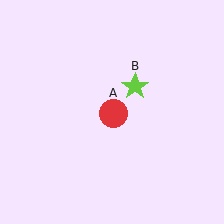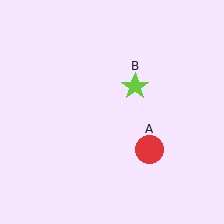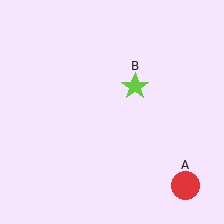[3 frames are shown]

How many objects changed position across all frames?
1 object changed position: red circle (object A).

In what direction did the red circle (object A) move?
The red circle (object A) moved down and to the right.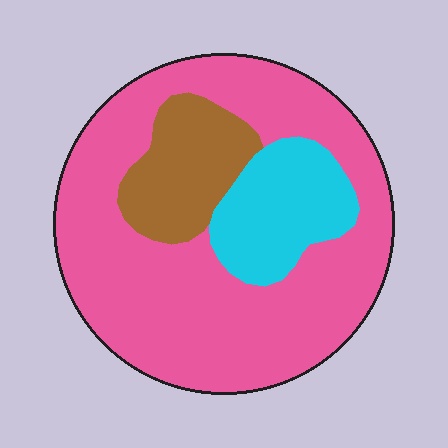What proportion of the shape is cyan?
Cyan takes up about one sixth (1/6) of the shape.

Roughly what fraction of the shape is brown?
Brown takes up about one sixth (1/6) of the shape.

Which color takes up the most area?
Pink, at roughly 70%.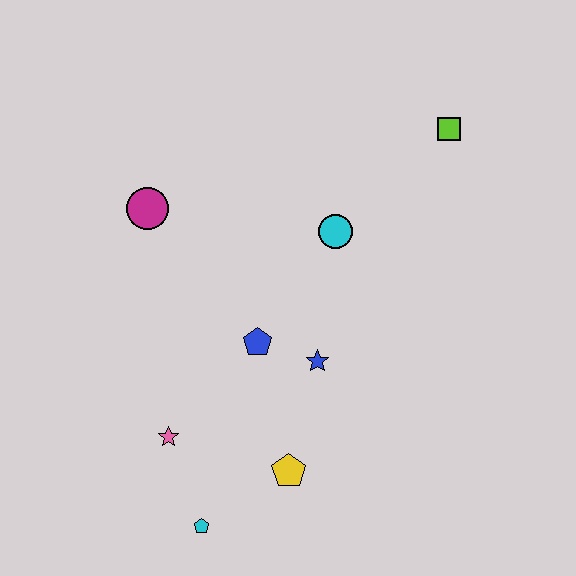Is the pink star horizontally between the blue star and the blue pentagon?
No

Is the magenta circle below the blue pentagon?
No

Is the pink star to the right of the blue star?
No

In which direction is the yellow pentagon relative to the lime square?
The yellow pentagon is below the lime square.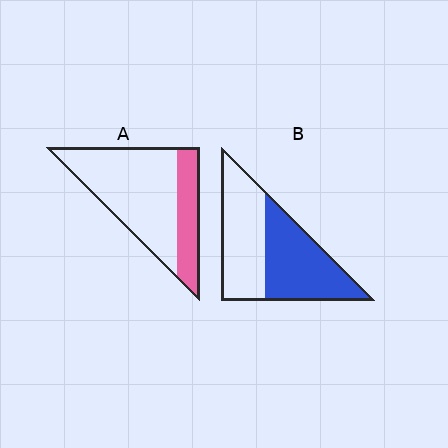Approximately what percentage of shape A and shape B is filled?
A is approximately 30% and B is approximately 50%.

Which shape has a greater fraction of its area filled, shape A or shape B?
Shape B.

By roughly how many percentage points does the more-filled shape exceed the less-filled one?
By roughly 25 percentage points (B over A).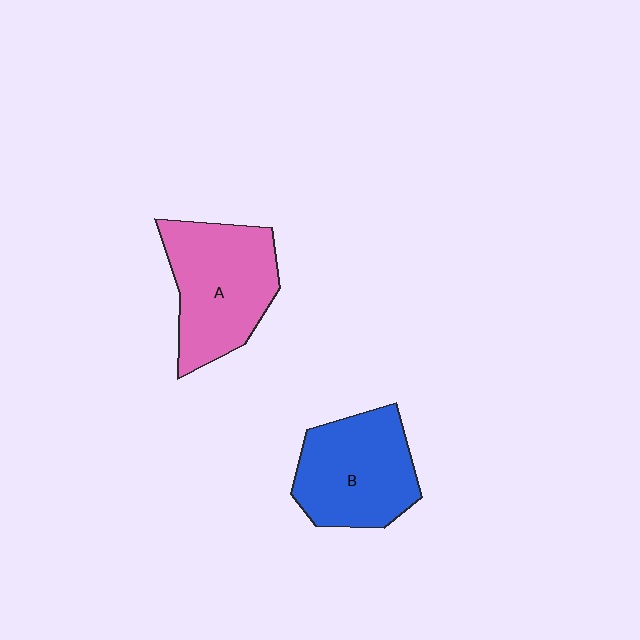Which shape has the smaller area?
Shape B (blue).